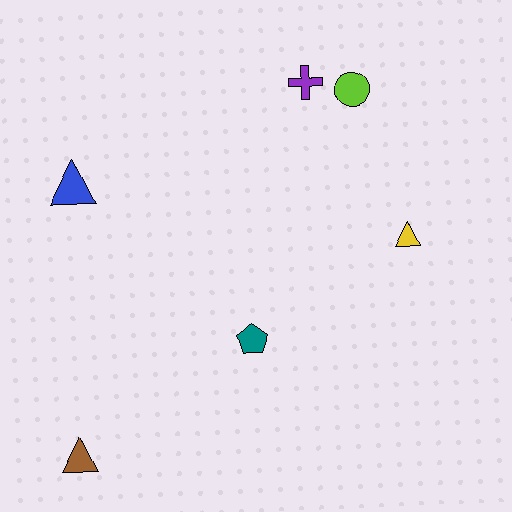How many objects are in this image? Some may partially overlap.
There are 6 objects.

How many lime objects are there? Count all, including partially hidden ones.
There is 1 lime object.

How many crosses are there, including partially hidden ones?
There is 1 cross.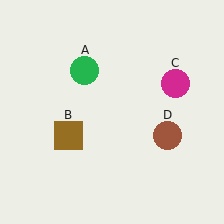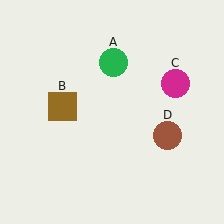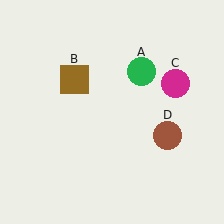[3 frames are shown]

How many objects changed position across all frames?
2 objects changed position: green circle (object A), brown square (object B).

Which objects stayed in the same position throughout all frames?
Magenta circle (object C) and brown circle (object D) remained stationary.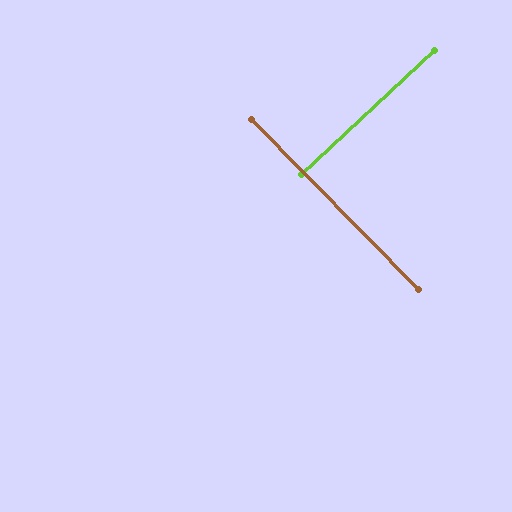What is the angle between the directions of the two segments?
Approximately 88 degrees.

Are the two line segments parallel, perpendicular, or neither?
Perpendicular — they meet at approximately 88°.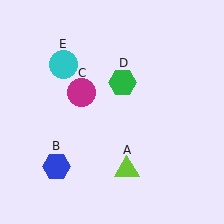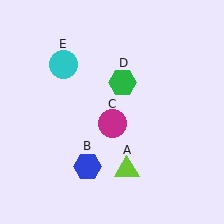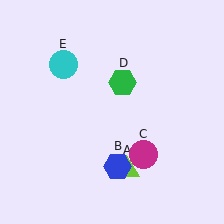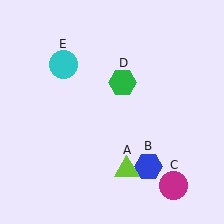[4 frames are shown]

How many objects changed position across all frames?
2 objects changed position: blue hexagon (object B), magenta circle (object C).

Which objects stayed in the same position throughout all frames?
Lime triangle (object A) and green hexagon (object D) and cyan circle (object E) remained stationary.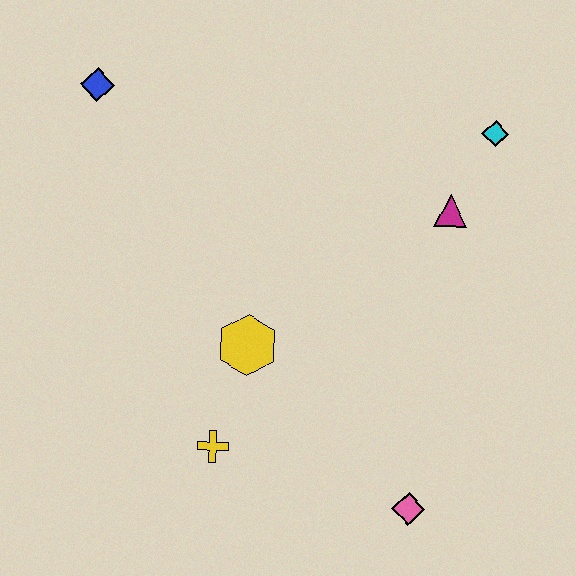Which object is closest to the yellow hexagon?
The yellow cross is closest to the yellow hexagon.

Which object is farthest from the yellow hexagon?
The cyan diamond is farthest from the yellow hexagon.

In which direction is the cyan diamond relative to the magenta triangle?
The cyan diamond is above the magenta triangle.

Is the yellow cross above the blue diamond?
No